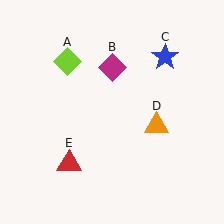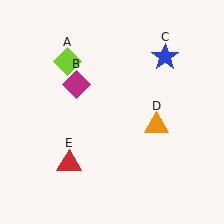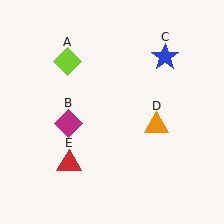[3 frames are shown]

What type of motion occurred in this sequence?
The magenta diamond (object B) rotated counterclockwise around the center of the scene.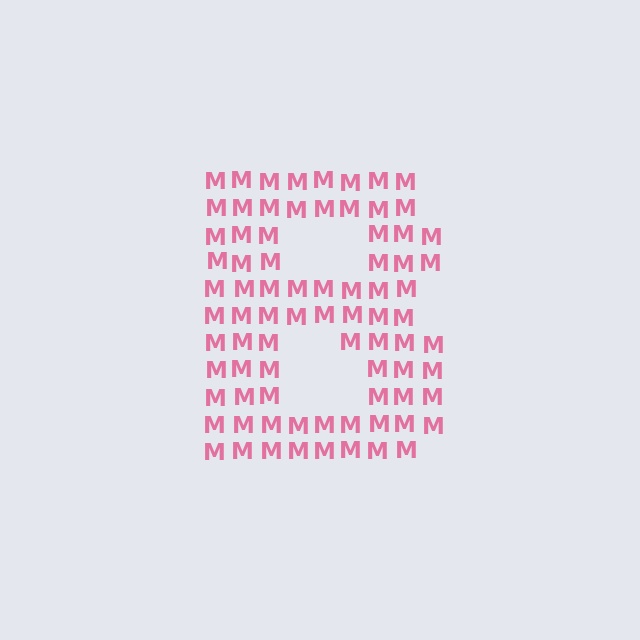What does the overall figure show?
The overall figure shows the letter B.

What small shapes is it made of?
It is made of small letter M's.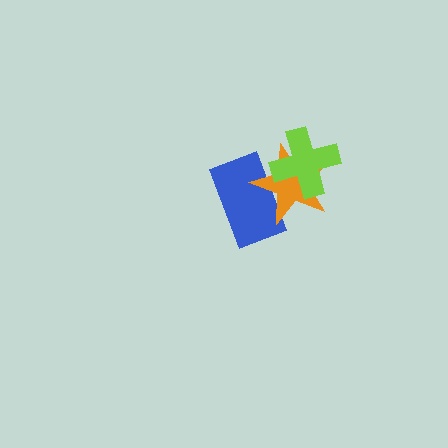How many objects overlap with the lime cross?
2 objects overlap with the lime cross.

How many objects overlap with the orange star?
2 objects overlap with the orange star.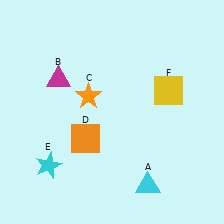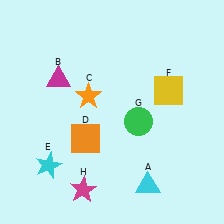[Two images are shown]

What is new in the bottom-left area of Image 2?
A magenta star (H) was added in the bottom-left area of Image 2.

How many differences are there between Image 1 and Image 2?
There are 2 differences between the two images.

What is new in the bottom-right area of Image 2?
A green circle (G) was added in the bottom-right area of Image 2.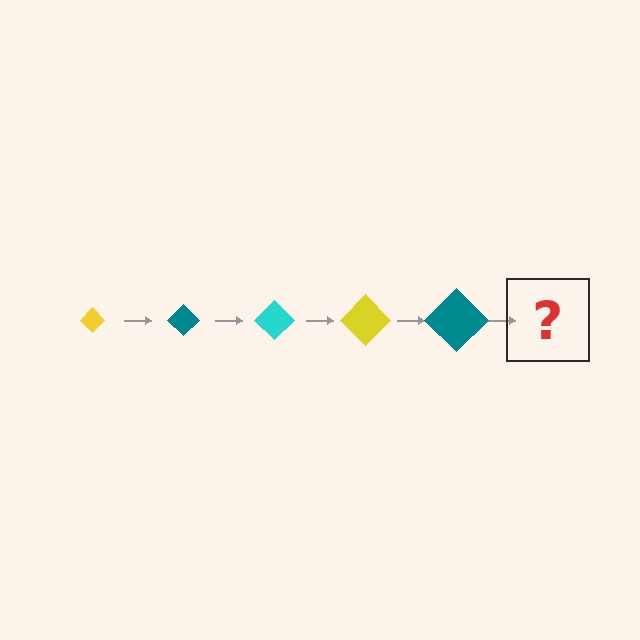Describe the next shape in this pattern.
It should be a cyan diamond, larger than the previous one.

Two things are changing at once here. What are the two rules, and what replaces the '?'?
The two rules are that the diamond grows larger each step and the color cycles through yellow, teal, and cyan. The '?' should be a cyan diamond, larger than the previous one.